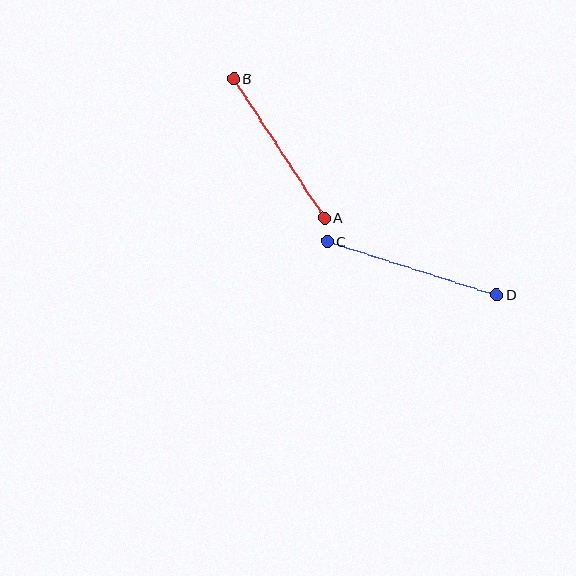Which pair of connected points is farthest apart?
Points C and D are farthest apart.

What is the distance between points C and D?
The distance is approximately 178 pixels.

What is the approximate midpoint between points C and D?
The midpoint is at approximately (412, 268) pixels.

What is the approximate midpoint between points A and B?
The midpoint is at approximately (279, 148) pixels.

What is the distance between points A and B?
The distance is approximately 166 pixels.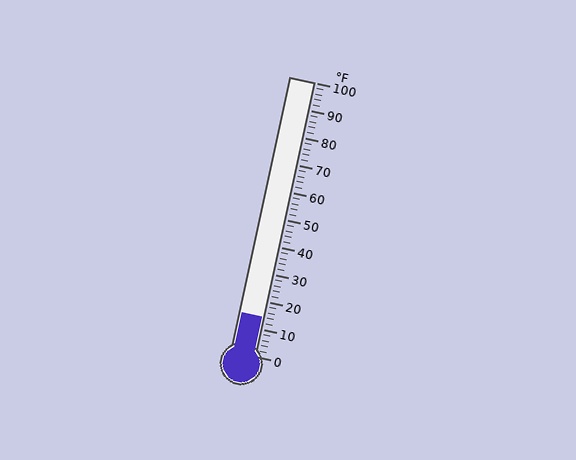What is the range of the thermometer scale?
The thermometer scale ranges from 0°F to 100°F.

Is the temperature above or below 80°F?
The temperature is below 80°F.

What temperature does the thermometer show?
The thermometer shows approximately 14°F.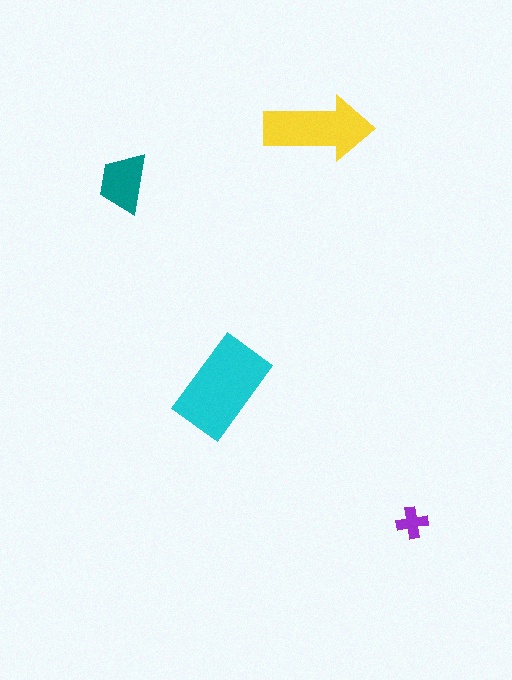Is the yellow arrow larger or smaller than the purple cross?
Larger.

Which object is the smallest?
The purple cross.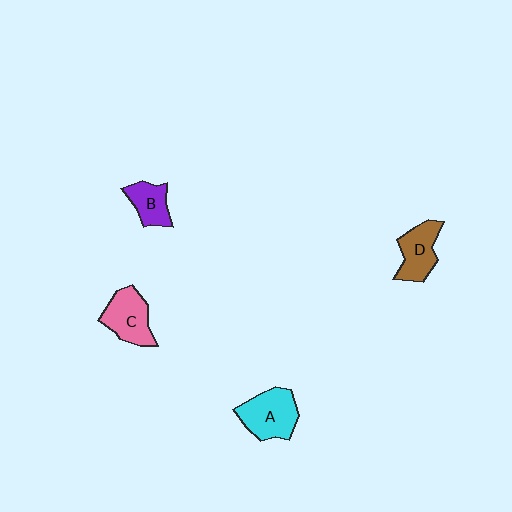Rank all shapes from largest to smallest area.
From largest to smallest: A (cyan), C (pink), D (brown), B (purple).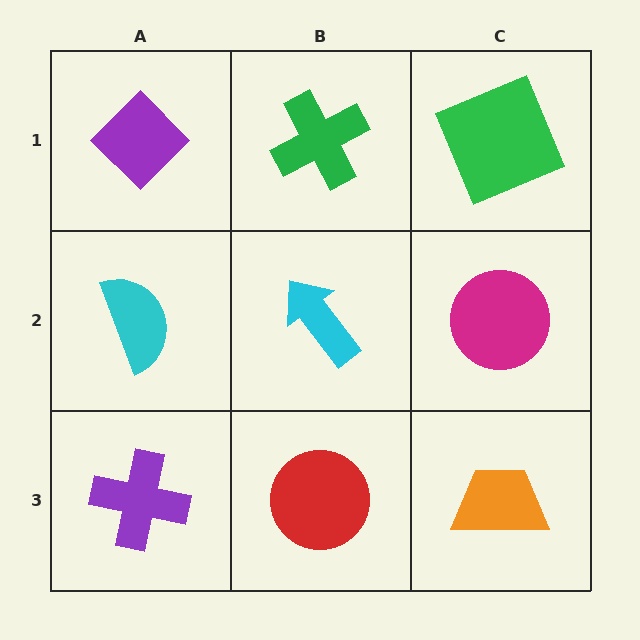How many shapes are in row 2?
3 shapes.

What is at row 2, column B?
A cyan arrow.